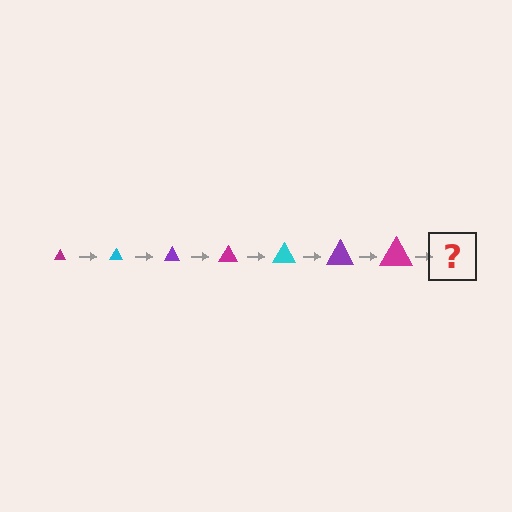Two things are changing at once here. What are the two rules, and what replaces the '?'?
The two rules are that the triangle grows larger each step and the color cycles through magenta, cyan, and purple. The '?' should be a cyan triangle, larger than the previous one.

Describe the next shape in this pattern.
It should be a cyan triangle, larger than the previous one.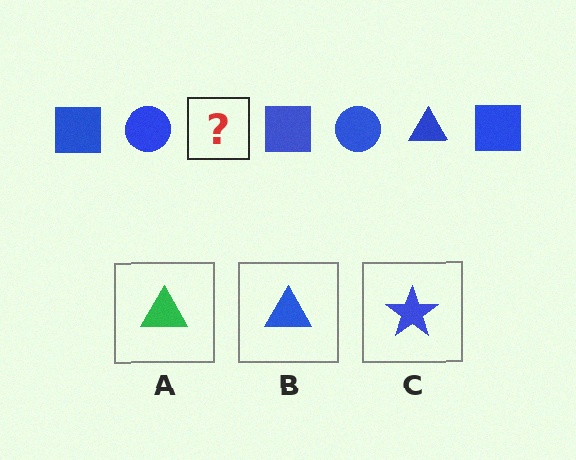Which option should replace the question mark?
Option B.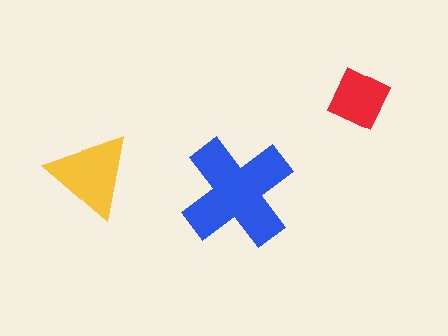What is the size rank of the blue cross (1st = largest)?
1st.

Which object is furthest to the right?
The red diamond is rightmost.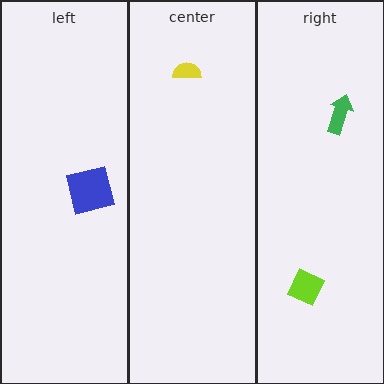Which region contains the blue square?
The left region.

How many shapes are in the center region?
1.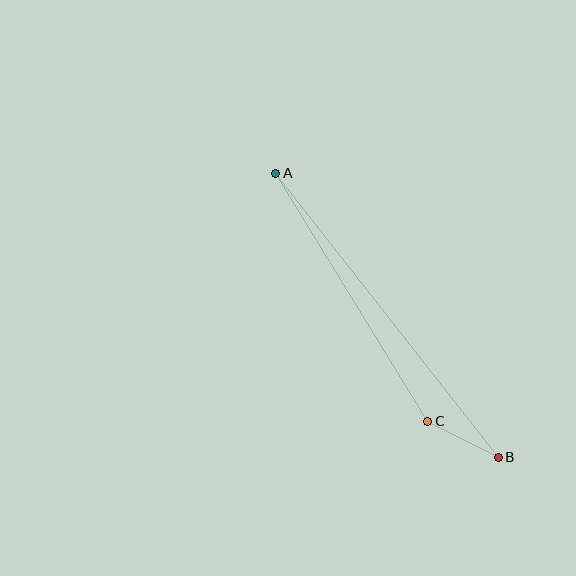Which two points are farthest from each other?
Points A and B are farthest from each other.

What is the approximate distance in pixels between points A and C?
The distance between A and C is approximately 291 pixels.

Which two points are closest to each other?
Points B and C are closest to each other.